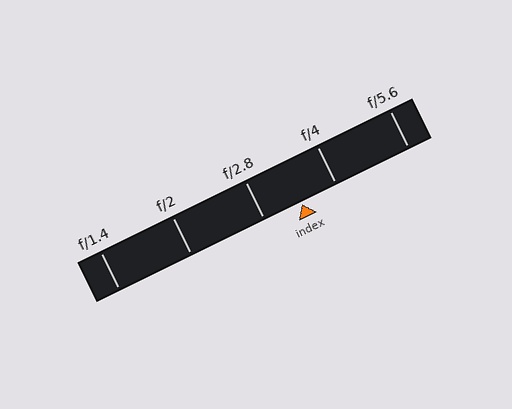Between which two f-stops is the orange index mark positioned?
The index mark is between f/2.8 and f/4.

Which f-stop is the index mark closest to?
The index mark is closest to f/4.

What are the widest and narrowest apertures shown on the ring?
The widest aperture shown is f/1.4 and the narrowest is f/5.6.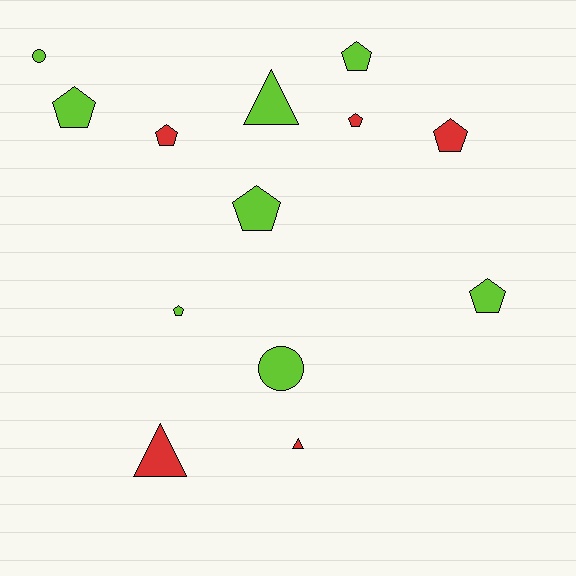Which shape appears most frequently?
Pentagon, with 8 objects.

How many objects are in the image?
There are 13 objects.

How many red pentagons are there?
There are 3 red pentagons.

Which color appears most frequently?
Lime, with 8 objects.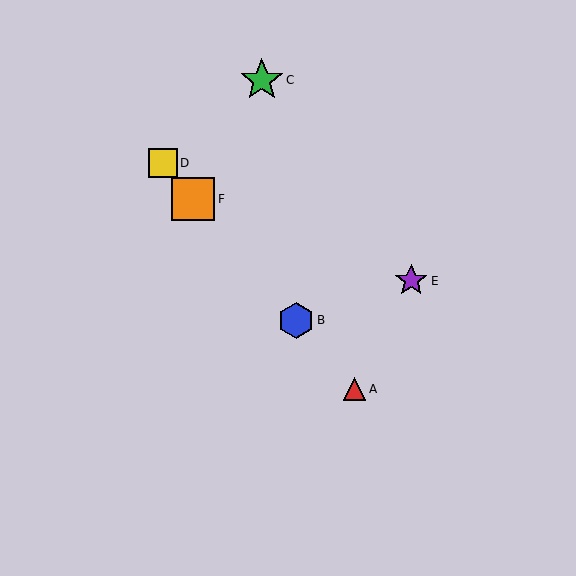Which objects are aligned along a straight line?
Objects A, B, D, F are aligned along a straight line.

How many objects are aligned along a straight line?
4 objects (A, B, D, F) are aligned along a straight line.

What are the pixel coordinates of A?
Object A is at (354, 389).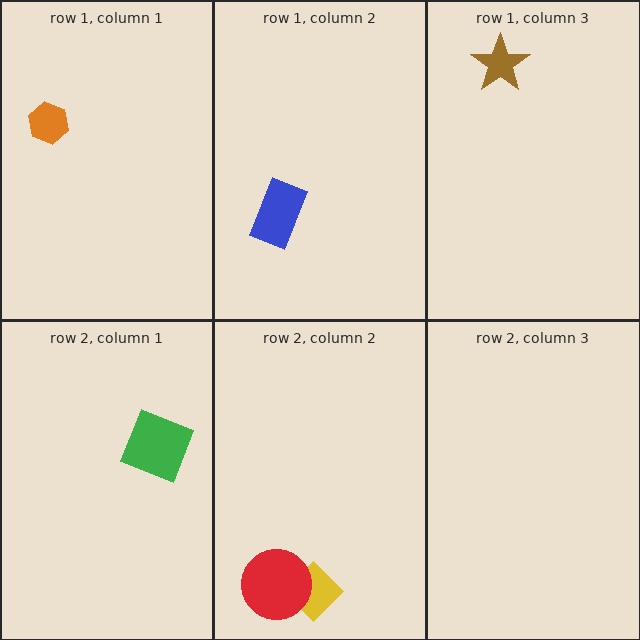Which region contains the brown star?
The row 1, column 3 region.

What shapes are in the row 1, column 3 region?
The brown star.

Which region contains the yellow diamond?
The row 2, column 2 region.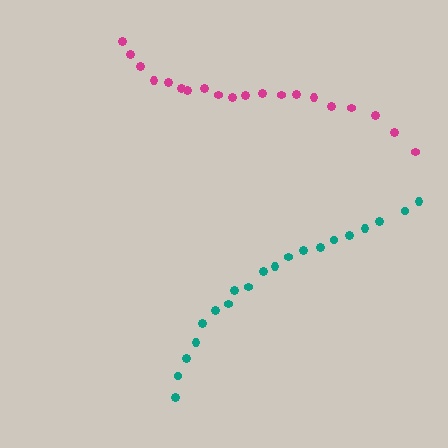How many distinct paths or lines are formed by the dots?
There are 2 distinct paths.